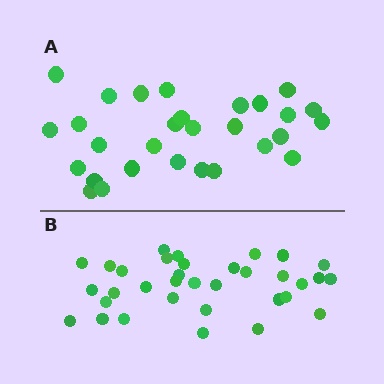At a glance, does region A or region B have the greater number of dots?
Region B (the bottom region) has more dots.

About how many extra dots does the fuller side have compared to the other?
Region B has about 5 more dots than region A.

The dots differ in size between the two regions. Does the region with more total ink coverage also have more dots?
No. Region A has more total ink coverage because its dots are larger, but region B actually contains more individual dots. Total area can be misleading — the number of items is what matters here.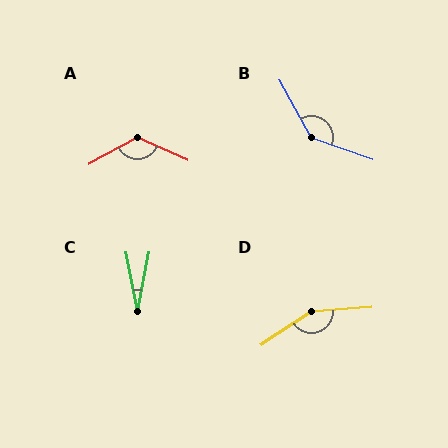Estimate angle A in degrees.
Approximately 127 degrees.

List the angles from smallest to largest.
C (22°), A (127°), B (139°), D (151°).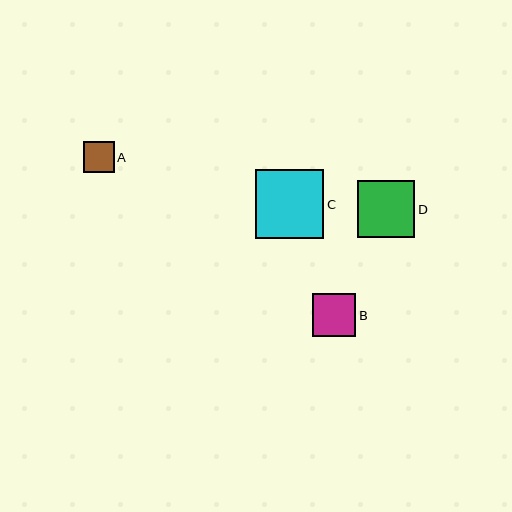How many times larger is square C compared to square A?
Square C is approximately 2.2 times the size of square A.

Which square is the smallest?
Square A is the smallest with a size of approximately 31 pixels.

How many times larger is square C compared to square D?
Square C is approximately 1.2 times the size of square D.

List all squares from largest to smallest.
From largest to smallest: C, D, B, A.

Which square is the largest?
Square C is the largest with a size of approximately 69 pixels.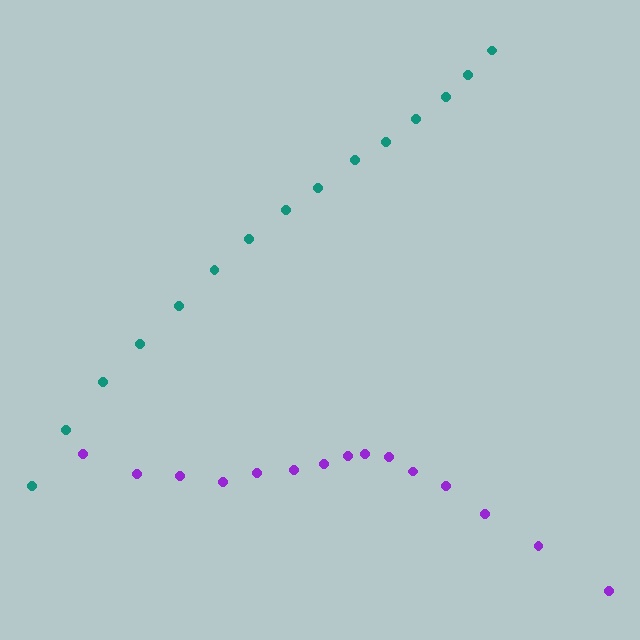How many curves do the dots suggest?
There are 2 distinct paths.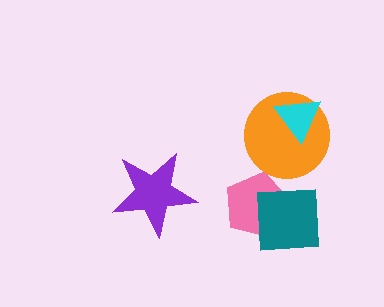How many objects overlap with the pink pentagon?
1 object overlaps with the pink pentagon.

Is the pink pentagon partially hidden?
Yes, it is partially covered by another shape.